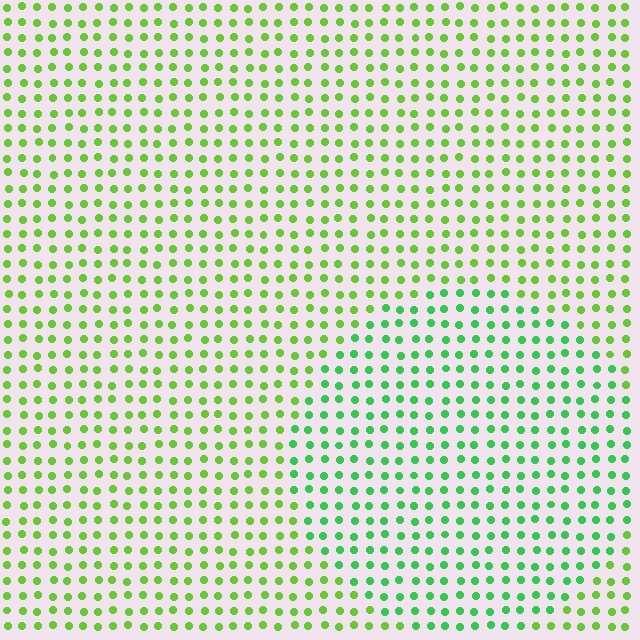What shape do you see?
I see a circle.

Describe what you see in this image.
The image is filled with small lime elements in a uniform arrangement. A circle-shaped region is visible where the elements are tinted to a slightly different hue, forming a subtle color boundary.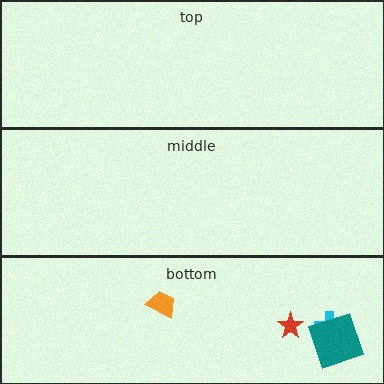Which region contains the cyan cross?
The bottom region.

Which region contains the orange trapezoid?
The bottom region.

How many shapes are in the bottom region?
4.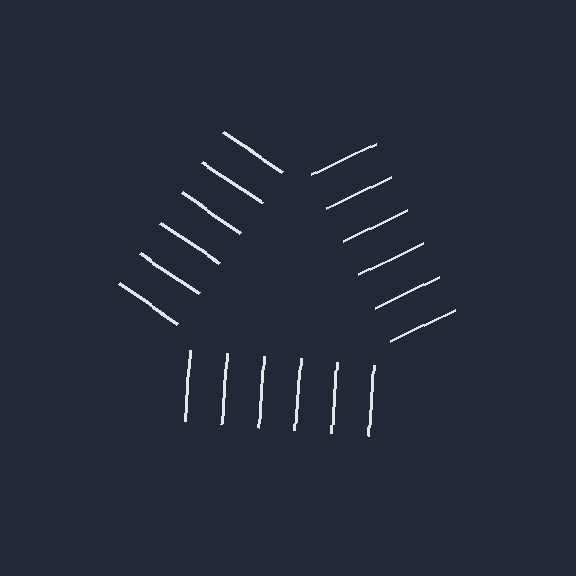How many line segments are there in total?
18 — 6 along each of the 3 edges.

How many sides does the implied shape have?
3 sides — the line-ends trace a triangle.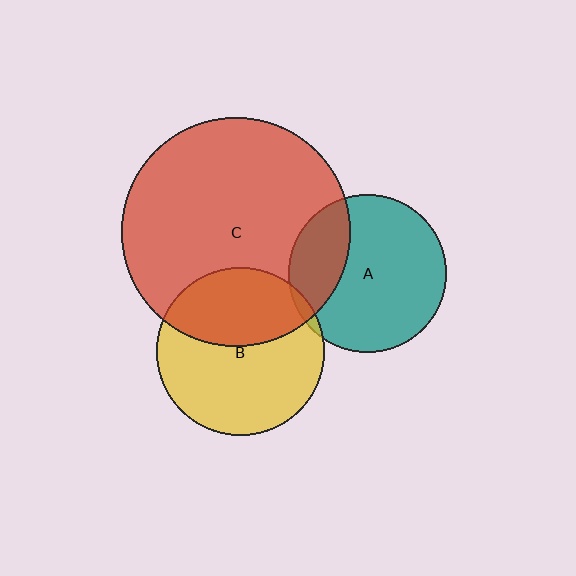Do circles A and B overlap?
Yes.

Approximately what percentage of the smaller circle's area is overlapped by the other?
Approximately 5%.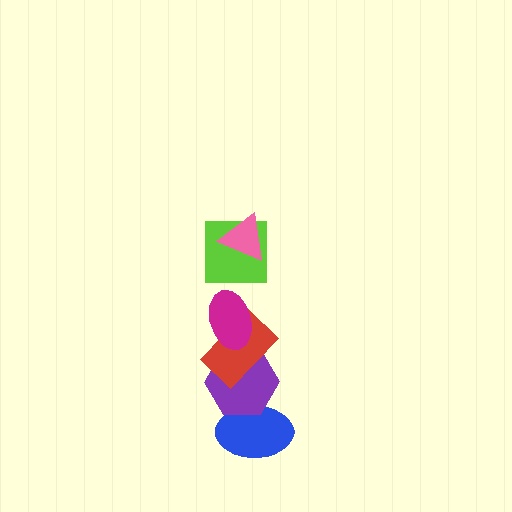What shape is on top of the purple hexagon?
The red rectangle is on top of the purple hexagon.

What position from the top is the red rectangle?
The red rectangle is 4th from the top.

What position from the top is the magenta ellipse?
The magenta ellipse is 3rd from the top.